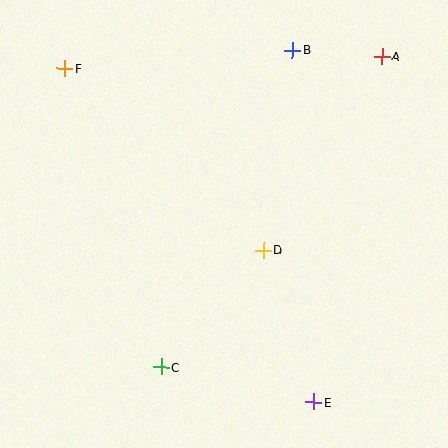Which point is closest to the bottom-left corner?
Point C is closest to the bottom-left corner.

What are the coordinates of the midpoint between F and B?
The midpoint between F and B is at (179, 59).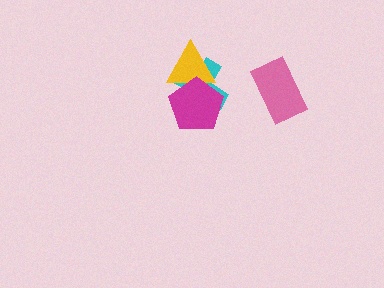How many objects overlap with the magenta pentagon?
2 objects overlap with the magenta pentagon.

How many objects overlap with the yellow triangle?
2 objects overlap with the yellow triangle.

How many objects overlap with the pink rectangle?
0 objects overlap with the pink rectangle.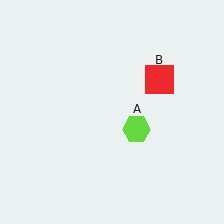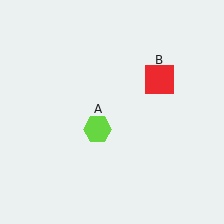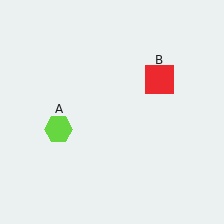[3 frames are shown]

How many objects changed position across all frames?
1 object changed position: lime hexagon (object A).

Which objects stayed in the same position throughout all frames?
Red square (object B) remained stationary.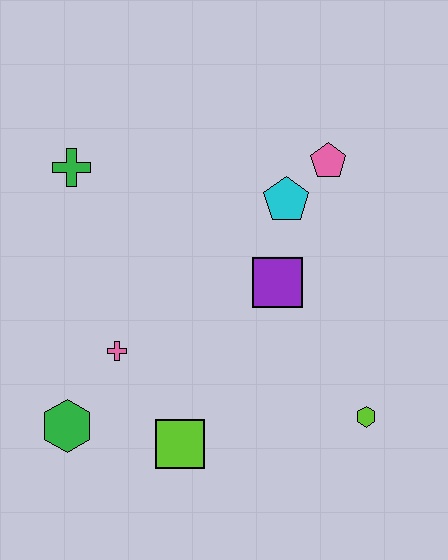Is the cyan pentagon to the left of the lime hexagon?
Yes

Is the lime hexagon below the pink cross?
Yes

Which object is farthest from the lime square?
The pink pentagon is farthest from the lime square.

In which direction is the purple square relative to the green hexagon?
The purple square is to the right of the green hexagon.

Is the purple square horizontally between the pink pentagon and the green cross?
Yes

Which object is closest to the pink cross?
The green hexagon is closest to the pink cross.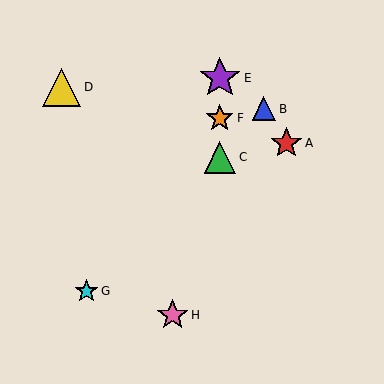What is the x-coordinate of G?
Object G is at x≈86.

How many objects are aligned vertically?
3 objects (C, E, F) are aligned vertically.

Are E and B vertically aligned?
No, E is at x≈220 and B is at x≈264.